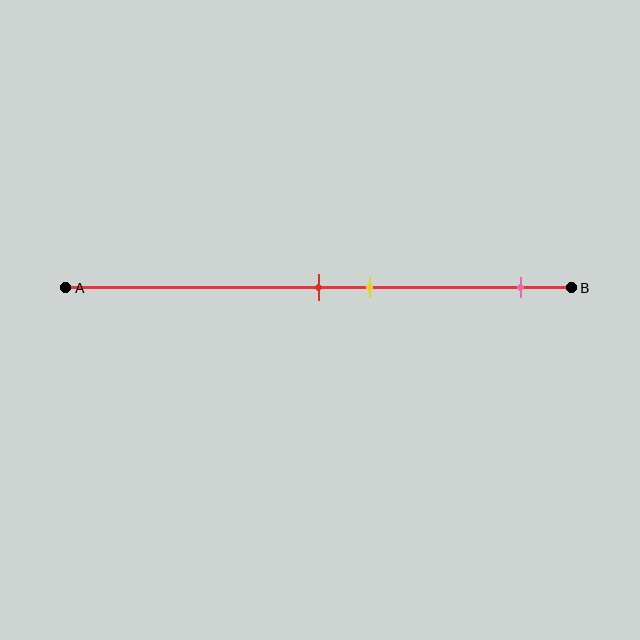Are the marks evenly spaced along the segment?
No, the marks are not evenly spaced.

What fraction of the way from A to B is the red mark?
The red mark is approximately 50% (0.5) of the way from A to B.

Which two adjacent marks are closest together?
The red and yellow marks are the closest adjacent pair.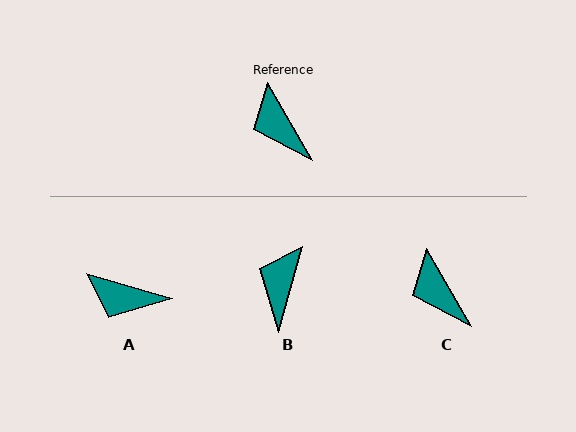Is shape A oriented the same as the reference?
No, it is off by about 44 degrees.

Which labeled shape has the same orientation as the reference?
C.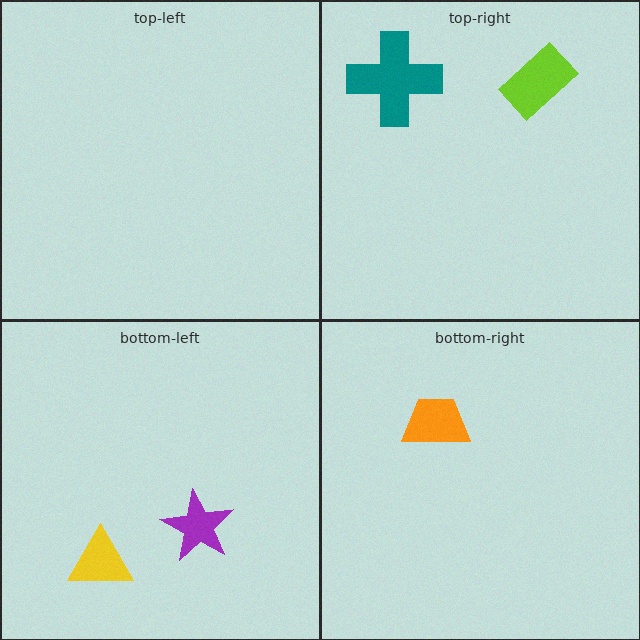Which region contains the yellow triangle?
The bottom-left region.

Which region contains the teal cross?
The top-right region.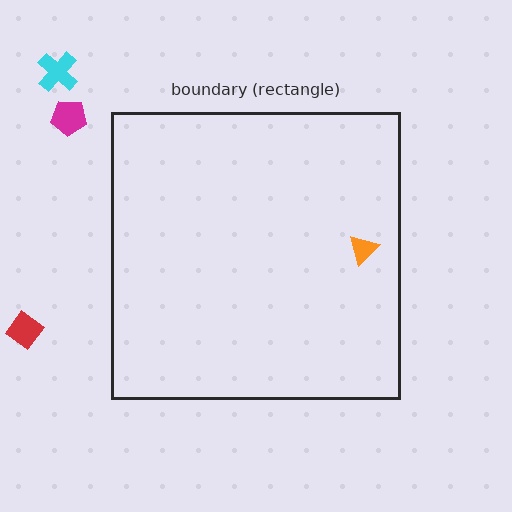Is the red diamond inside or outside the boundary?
Outside.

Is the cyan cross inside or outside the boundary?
Outside.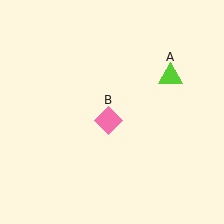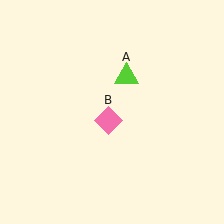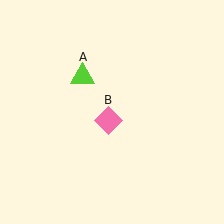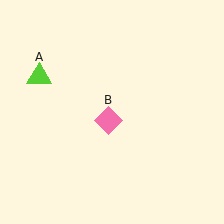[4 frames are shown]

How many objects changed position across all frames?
1 object changed position: lime triangle (object A).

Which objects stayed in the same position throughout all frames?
Pink diamond (object B) remained stationary.